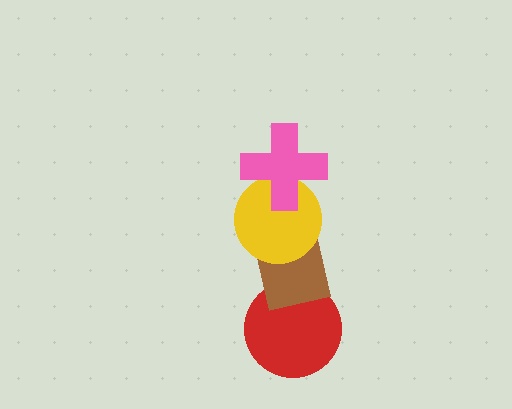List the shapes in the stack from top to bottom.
From top to bottom: the pink cross, the yellow circle, the brown square, the red circle.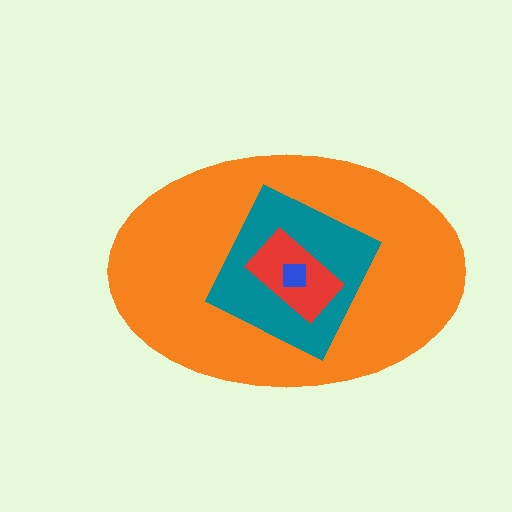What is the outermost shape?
The orange ellipse.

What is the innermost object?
The blue square.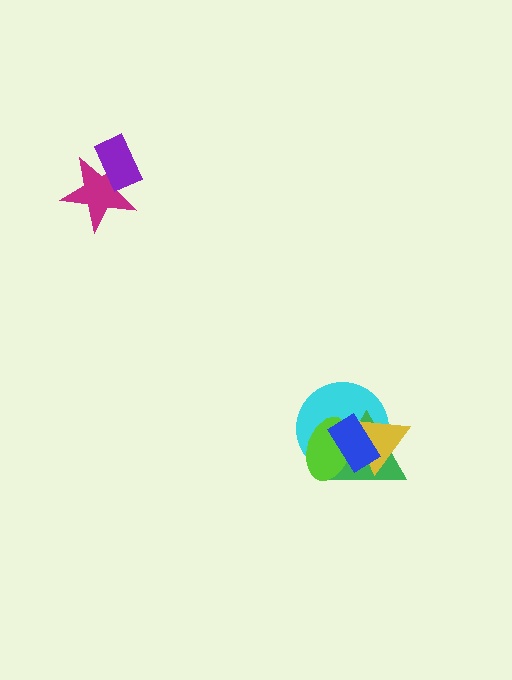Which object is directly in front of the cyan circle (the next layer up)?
The green triangle is directly in front of the cyan circle.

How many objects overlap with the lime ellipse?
4 objects overlap with the lime ellipse.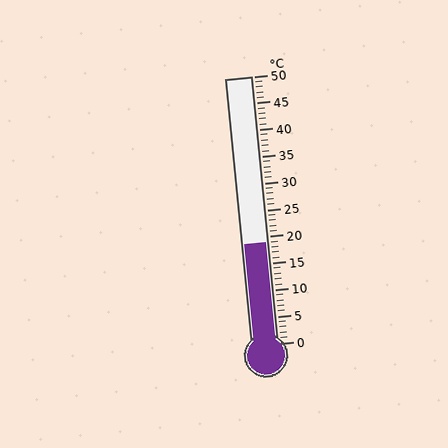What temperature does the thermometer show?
The thermometer shows approximately 19°C.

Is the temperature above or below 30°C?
The temperature is below 30°C.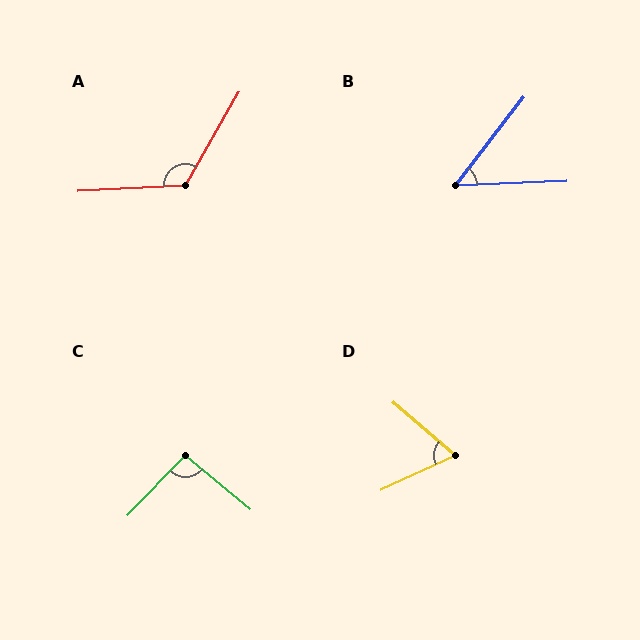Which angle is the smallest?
B, at approximately 50 degrees.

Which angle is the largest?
A, at approximately 122 degrees.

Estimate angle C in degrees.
Approximately 94 degrees.